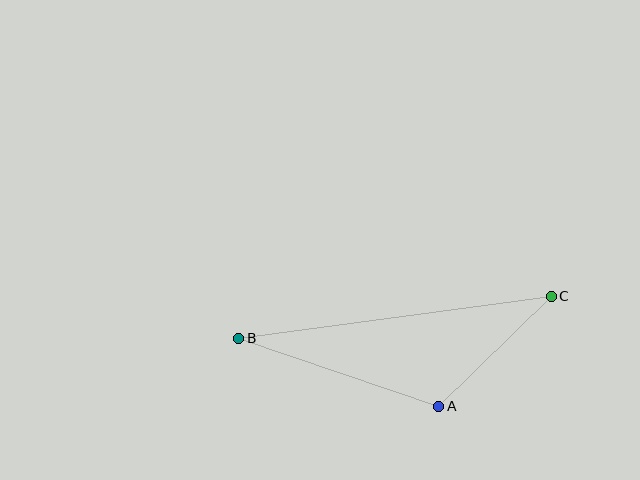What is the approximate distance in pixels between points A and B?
The distance between A and B is approximately 211 pixels.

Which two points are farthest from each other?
Points B and C are farthest from each other.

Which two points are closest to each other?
Points A and C are closest to each other.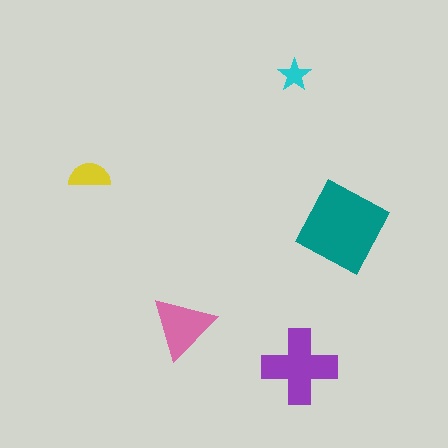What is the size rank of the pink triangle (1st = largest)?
3rd.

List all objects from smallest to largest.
The cyan star, the yellow semicircle, the pink triangle, the purple cross, the teal diamond.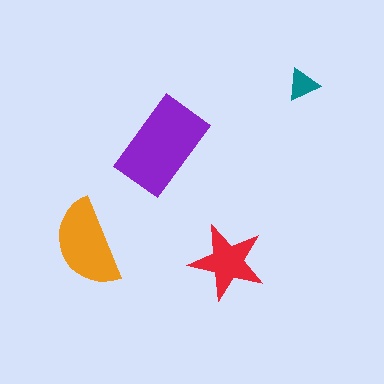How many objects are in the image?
There are 4 objects in the image.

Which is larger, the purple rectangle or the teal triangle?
The purple rectangle.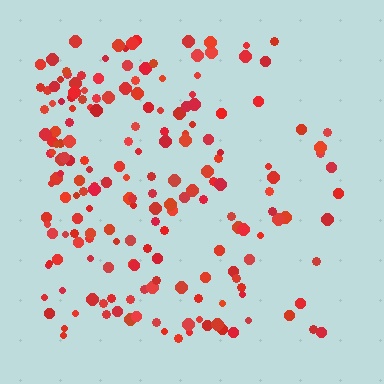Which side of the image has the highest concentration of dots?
The left.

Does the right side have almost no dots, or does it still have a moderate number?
Still a moderate number, just noticeably fewer than the left.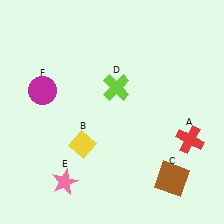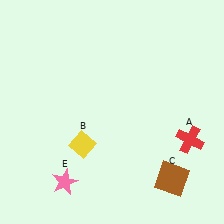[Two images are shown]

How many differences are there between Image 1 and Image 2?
There are 2 differences between the two images.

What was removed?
The magenta circle (F), the lime cross (D) were removed in Image 2.